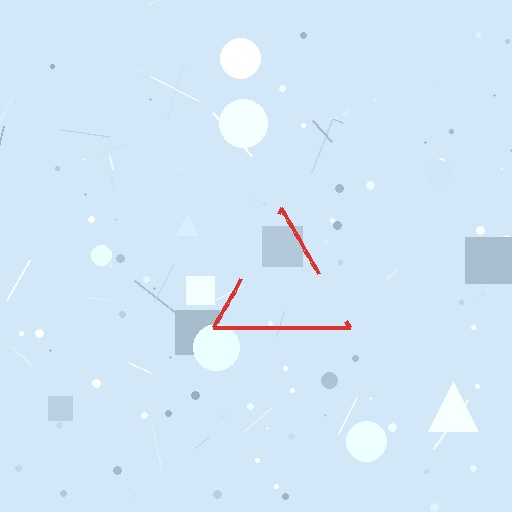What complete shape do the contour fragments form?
The contour fragments form a triangle.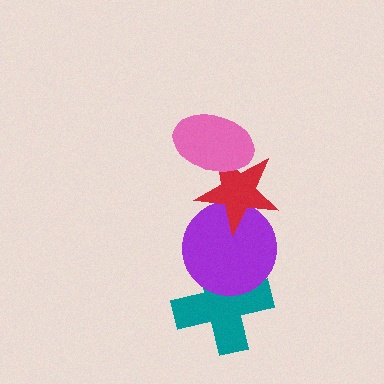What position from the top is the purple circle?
The purple circle is 3rd from the top.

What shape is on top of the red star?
The pink ellipse is on top of the red star.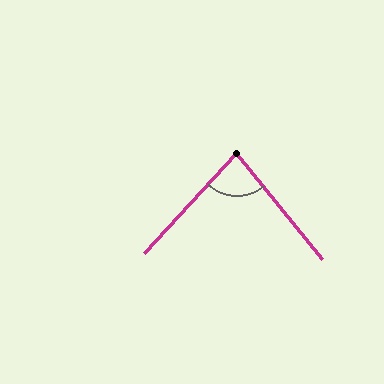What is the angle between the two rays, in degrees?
Approximately 82 degrees.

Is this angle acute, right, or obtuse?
It is acute.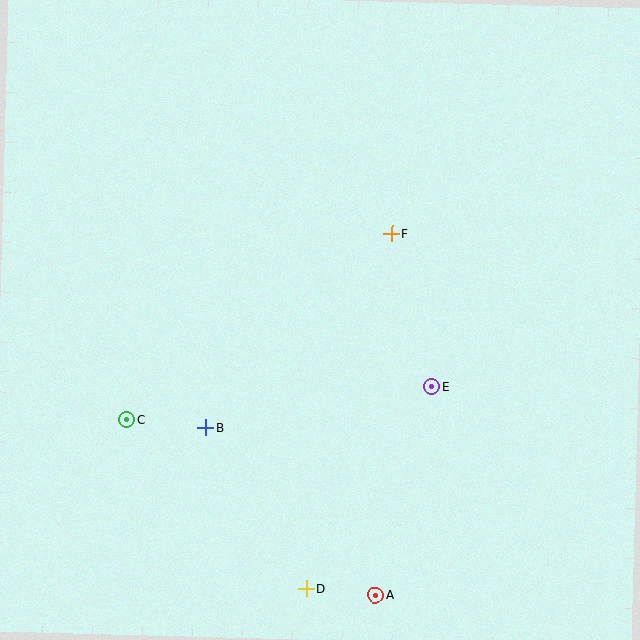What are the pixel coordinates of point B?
Point B is at (206, 428).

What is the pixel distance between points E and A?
The distance between E and A is 215 pixels.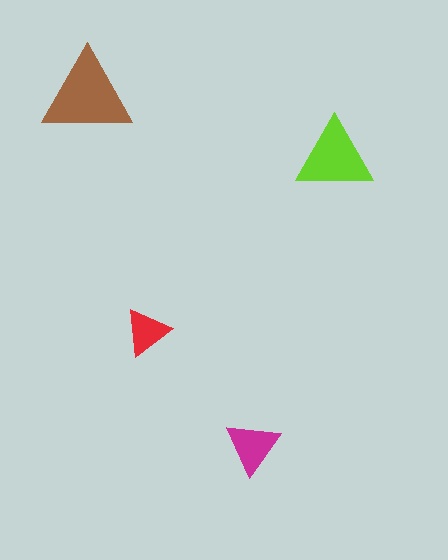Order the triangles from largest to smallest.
the brown one, the lime one, the magenta one, the red one.